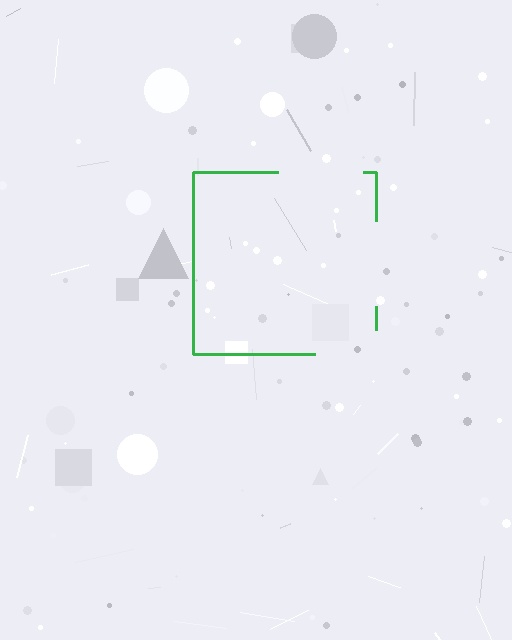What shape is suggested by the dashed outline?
The dashed outline suggests a square.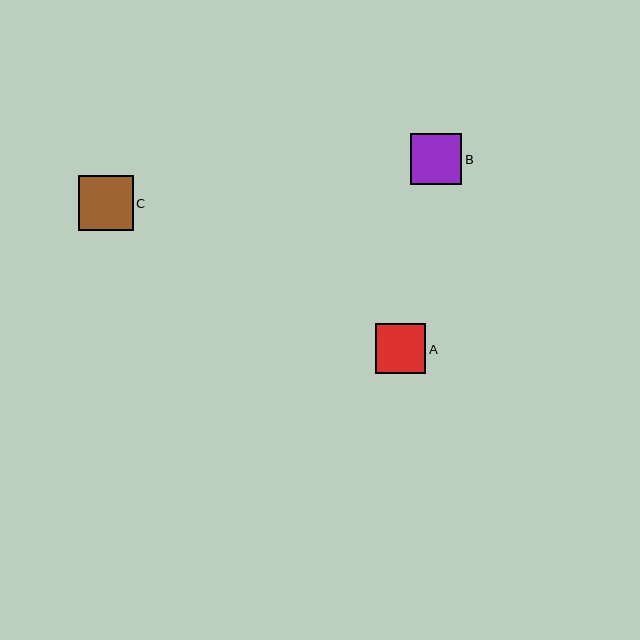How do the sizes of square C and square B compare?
Square C and square B are approximately the same size.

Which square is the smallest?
Square A is the smallest with a size of approximately 50 pixels.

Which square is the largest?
Square C is the largest with a size of approximately 55 pixels.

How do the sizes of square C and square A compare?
Square C and square A are approximately the same size.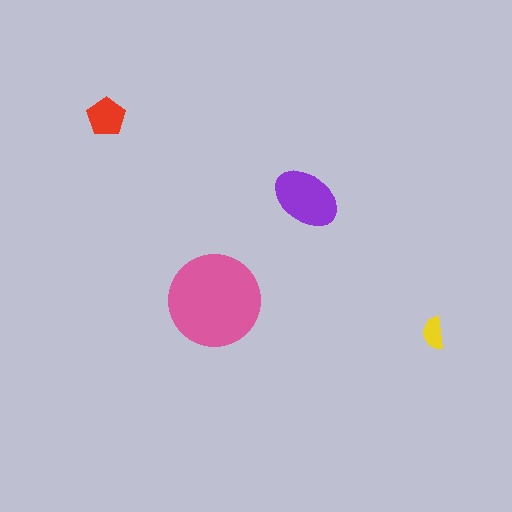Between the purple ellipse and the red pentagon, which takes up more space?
The purple ellipse.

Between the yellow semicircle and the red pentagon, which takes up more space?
The red pentagon.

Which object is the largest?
The pink circle.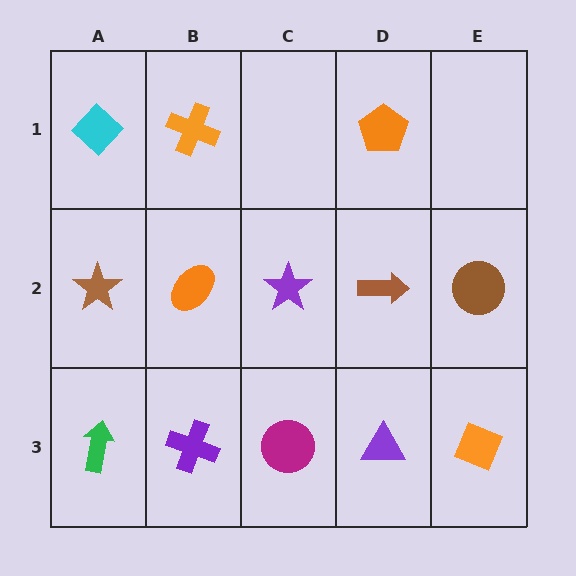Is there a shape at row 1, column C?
No, that cell is empty.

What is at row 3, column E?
An orange diamond.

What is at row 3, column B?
A purple cross.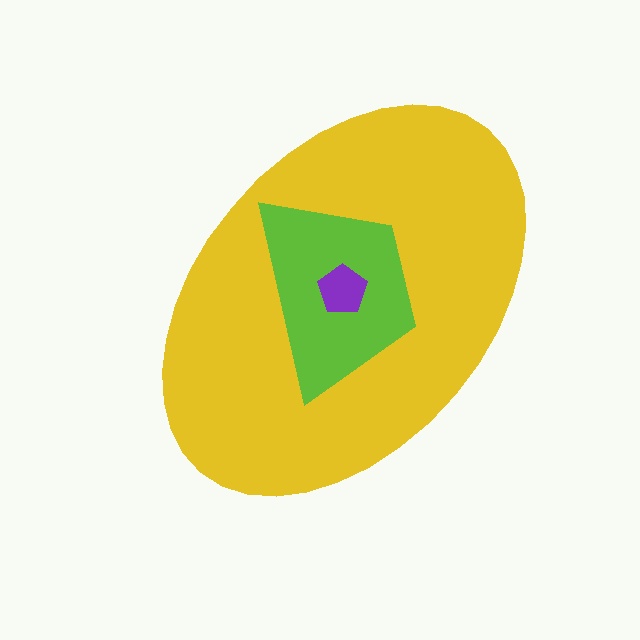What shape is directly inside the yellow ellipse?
The lime trapezoid.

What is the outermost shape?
The yellow ellipse.